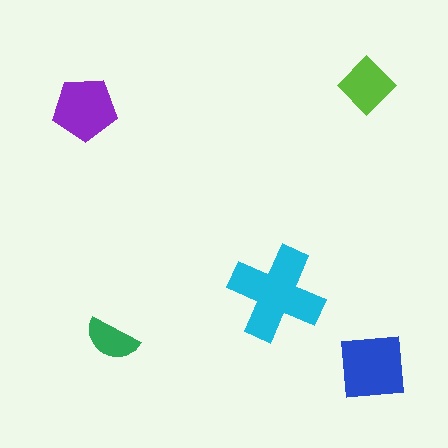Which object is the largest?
The cyan cross.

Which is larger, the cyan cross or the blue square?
The cyan cross.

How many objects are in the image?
There are 5 objects in the image.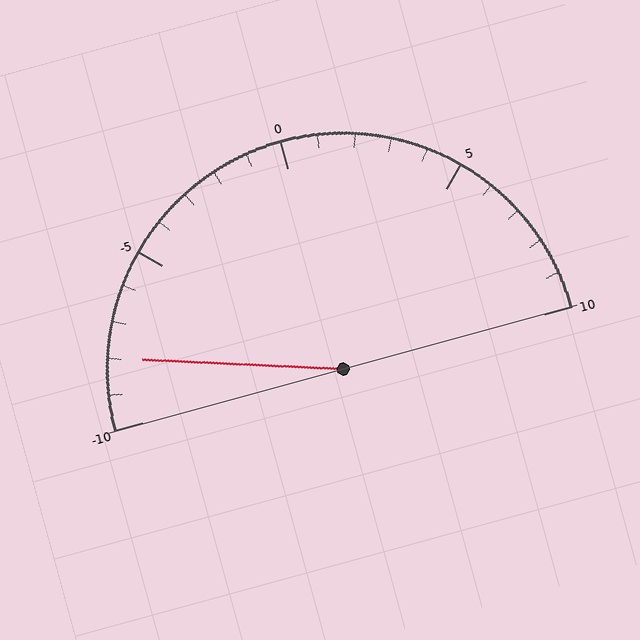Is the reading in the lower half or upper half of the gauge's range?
The reading is in the lower half of the range (-10 to 10).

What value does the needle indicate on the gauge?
The needle indicates approximately -8.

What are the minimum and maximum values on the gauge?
The gauge ranges from -10 to 10.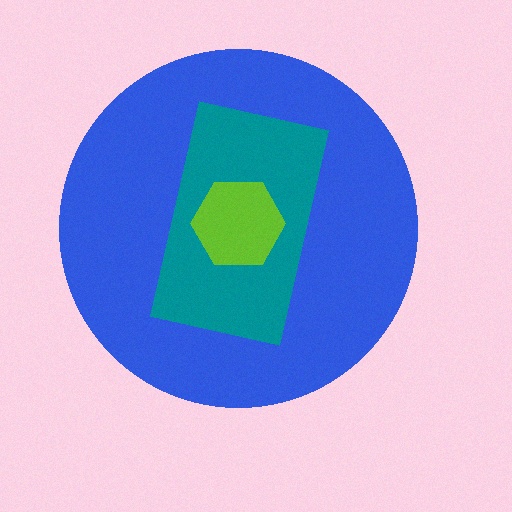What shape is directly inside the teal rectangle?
The lime hexagon.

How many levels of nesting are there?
3.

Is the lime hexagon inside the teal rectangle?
Yes.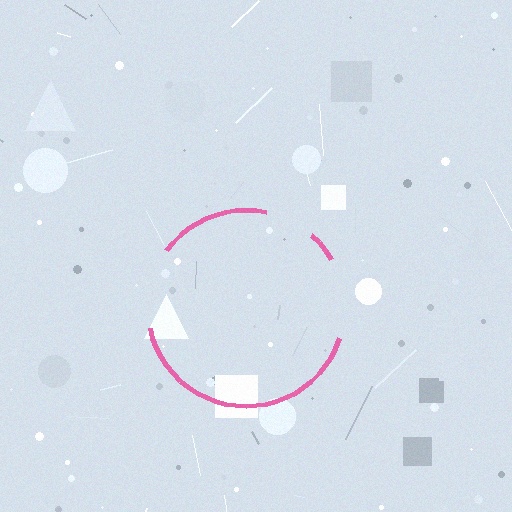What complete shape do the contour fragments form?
The contour fragments form a circle.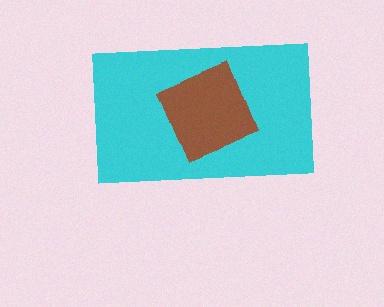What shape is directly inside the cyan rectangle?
The brown square.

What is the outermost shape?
The cyan rectangle.